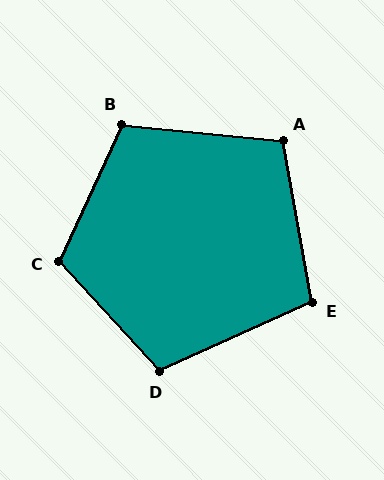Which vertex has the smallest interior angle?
E, at approximately 105 degrees.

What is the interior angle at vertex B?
Approximately 109 degrees (obtuse).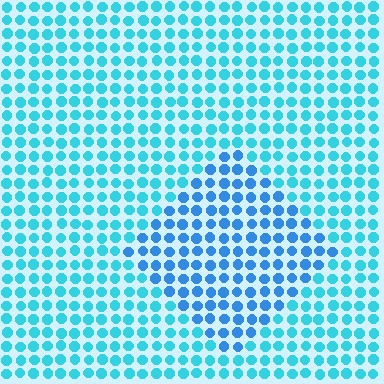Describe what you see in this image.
The image is filled with small cyan elements in a uniform arrangement. A diamond-shaped region is visible where the elements are tinted to a slightly different hue, forming a subtle color boundary.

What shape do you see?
I see a diamond.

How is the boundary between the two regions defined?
The boundary is defined purely by a slight shift in hue (about 24 degrees). Spacing, size, and orientation are identical on both sides.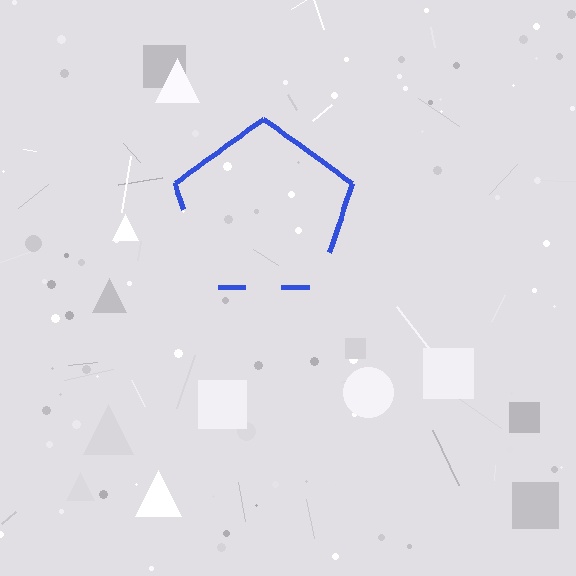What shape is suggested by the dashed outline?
The dashed outline suggests a pentagon.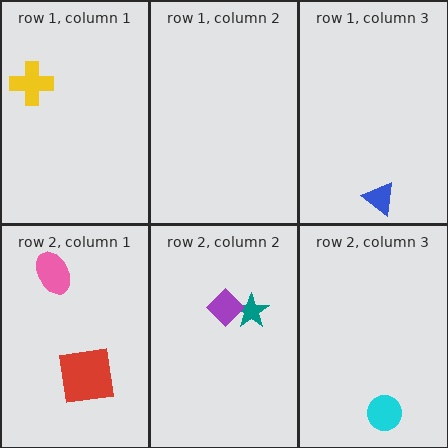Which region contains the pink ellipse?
The row 2, column 1 region.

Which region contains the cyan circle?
The row 2, column 3 region.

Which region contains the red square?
The row 2, column 1 region.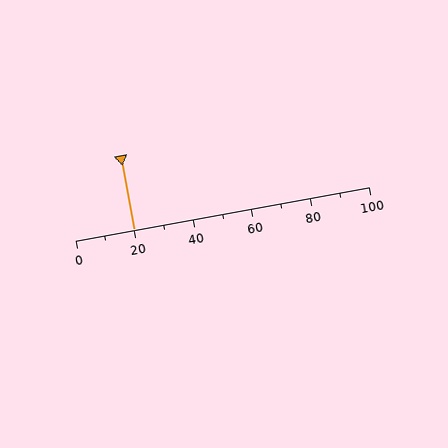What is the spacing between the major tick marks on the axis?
The major ticks are spaced 20 apart.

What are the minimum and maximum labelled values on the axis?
The axis runs from 0 to 100.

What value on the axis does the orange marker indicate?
The marker indicates approximately 20.